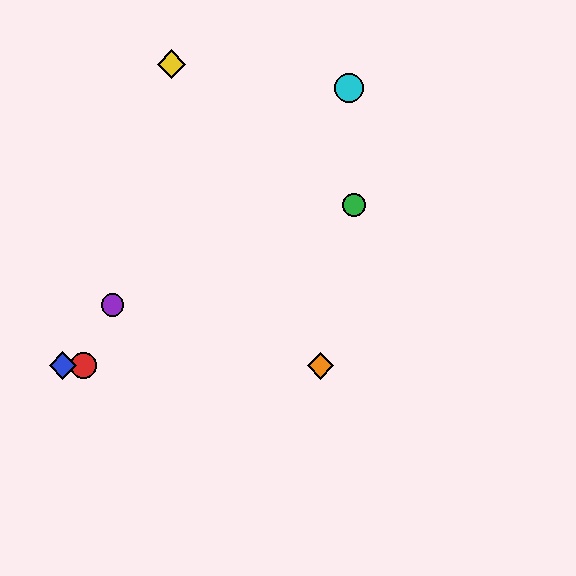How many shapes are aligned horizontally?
3 shapes (the red circle, the blue diamond, the orange diamond) are aligned horizontally.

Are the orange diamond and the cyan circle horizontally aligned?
No, the orange diamond is at y≈366 and the cyan circle is at y≈88.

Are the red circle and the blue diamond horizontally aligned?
Yes, both are at y≈366.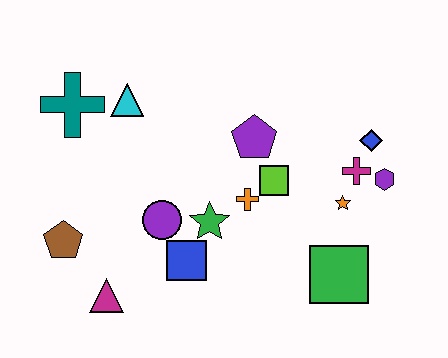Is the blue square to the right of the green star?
No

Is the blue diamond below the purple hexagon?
No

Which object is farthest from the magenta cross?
The brown pentagon is farthest from the magenta cross.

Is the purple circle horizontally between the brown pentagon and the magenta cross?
Yes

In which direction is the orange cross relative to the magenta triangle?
The orange cross is to the right of the magenta triangle.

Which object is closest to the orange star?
The magenta cross is closest to the orange star.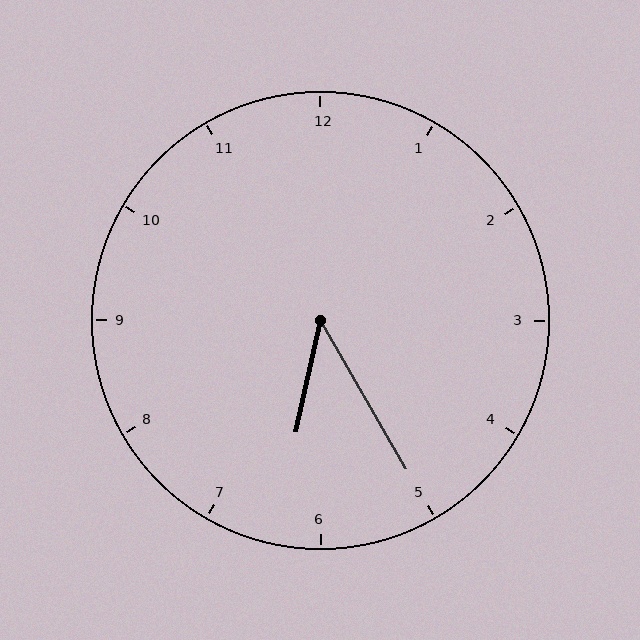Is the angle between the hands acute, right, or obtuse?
It is acute.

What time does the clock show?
6:25.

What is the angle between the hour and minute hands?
Approximately 42 degrees.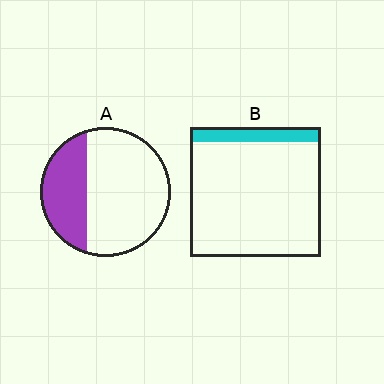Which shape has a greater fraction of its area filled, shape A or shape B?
Shape A.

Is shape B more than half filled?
No.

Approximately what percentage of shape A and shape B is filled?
A is approximately 30% and B is approximately 10%.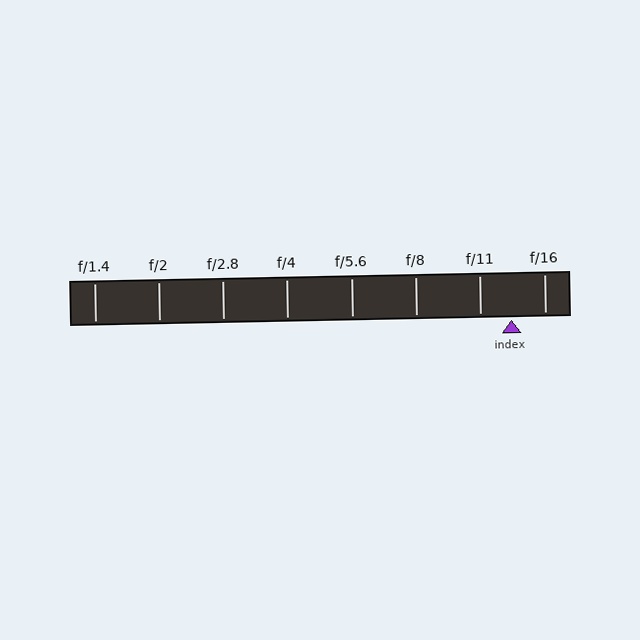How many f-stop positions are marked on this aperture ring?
There are 8 f-stop positions marked.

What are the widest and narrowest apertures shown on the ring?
The widest aperture shown is f/1.4 and the narrowest is f/16.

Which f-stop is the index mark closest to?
The index mark is closest to f/11.